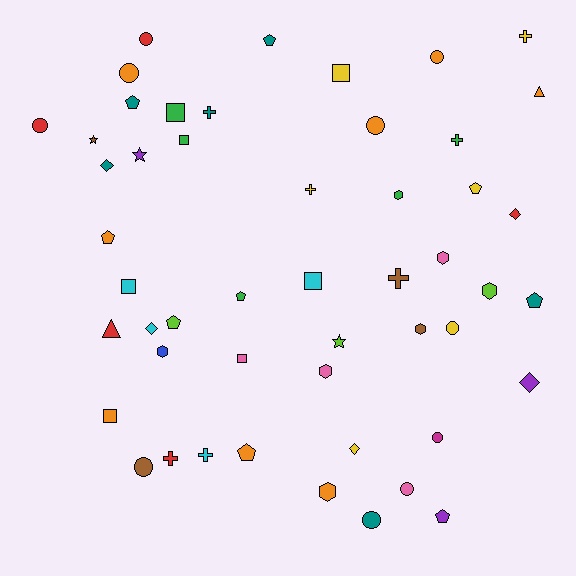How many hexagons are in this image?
There are 7 hexagons.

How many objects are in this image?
There are 50 objects.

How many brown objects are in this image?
There are 4 brown objects.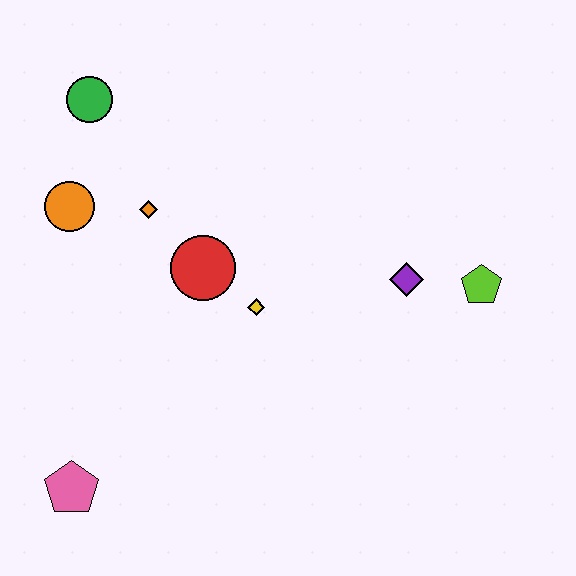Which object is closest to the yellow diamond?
The red circle is closest to the yellow diamond.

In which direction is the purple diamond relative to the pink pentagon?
The purple diamond is to the right of the pink pentagon.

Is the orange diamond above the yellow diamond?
Yes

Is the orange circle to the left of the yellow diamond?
Yes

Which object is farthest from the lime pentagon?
The pink pentagon is farthest from the lime pentagon.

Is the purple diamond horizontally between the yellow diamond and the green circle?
No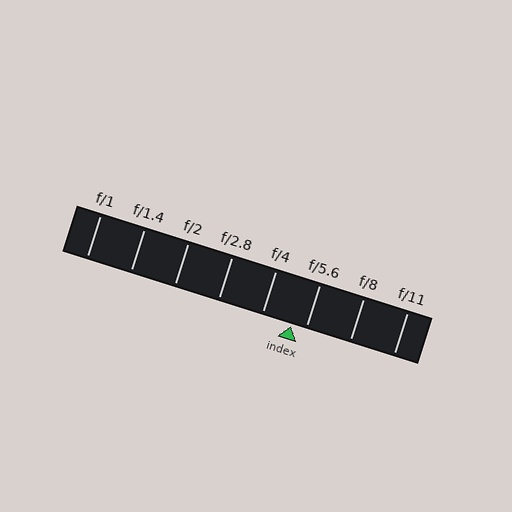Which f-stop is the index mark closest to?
The index mark is closest to f/5.6.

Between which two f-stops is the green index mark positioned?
The index mark is between f/4 and f/5.6.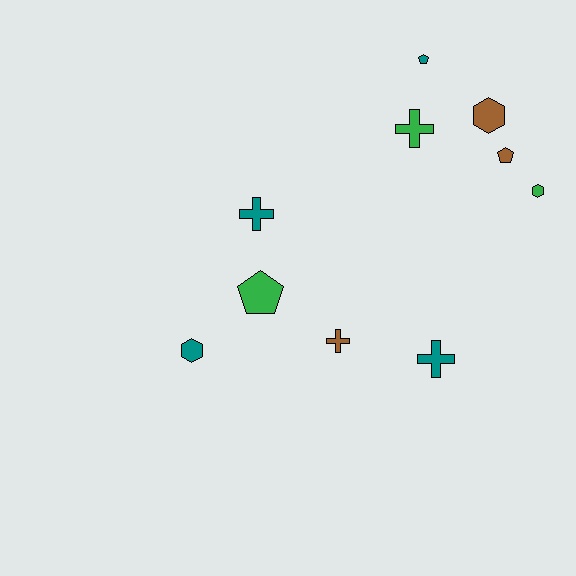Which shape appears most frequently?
Cross, with 4 objects.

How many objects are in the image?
There are 10 objects.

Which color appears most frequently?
Teal, with 4 objects.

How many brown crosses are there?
There is 1 brown cross.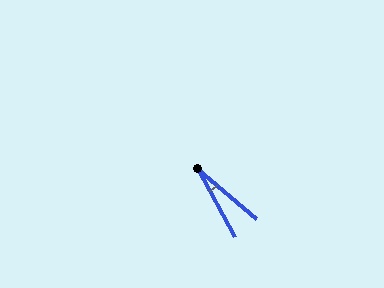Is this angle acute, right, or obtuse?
It is acute.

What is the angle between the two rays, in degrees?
Approximately 21 degrees.